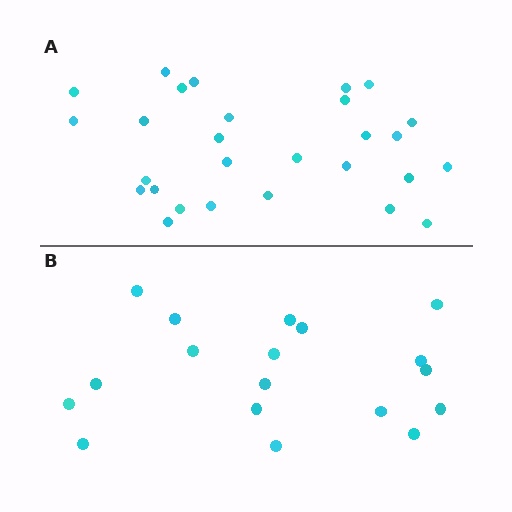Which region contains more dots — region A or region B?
Region A (the top region) has more dots.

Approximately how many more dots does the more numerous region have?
Region A has roughly 10 or so more dots than region B.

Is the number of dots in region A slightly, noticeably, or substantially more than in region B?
Region A has substantially more. The ratio is roughly 1.6 to 1.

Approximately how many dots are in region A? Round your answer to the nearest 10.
About 30 dots. (The exact count is 28, which rounds to 30.)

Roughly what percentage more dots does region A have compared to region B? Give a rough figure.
About 55% more.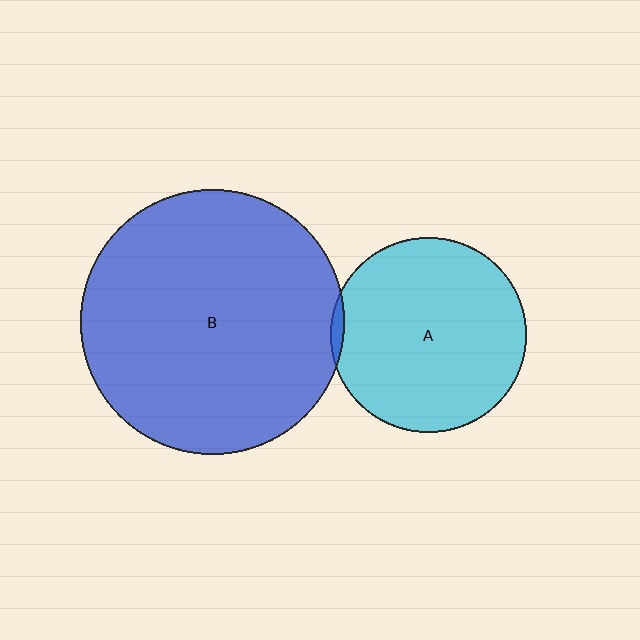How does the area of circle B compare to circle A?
Approximately 1.8 times.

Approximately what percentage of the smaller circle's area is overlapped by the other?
Approximately 5%.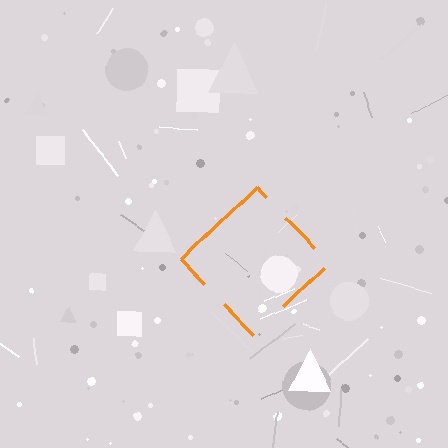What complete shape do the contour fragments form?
The contour fragments form a diamond.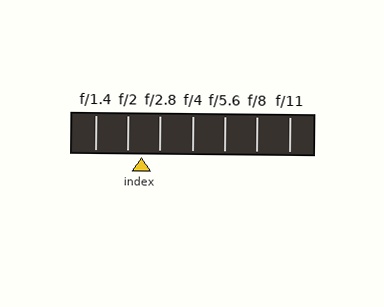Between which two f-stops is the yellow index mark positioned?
The index mark is between f/2 and f/2.8.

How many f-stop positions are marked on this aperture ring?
There are 7 f-stop positions marked.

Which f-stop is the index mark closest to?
The index mark is closest to f/2.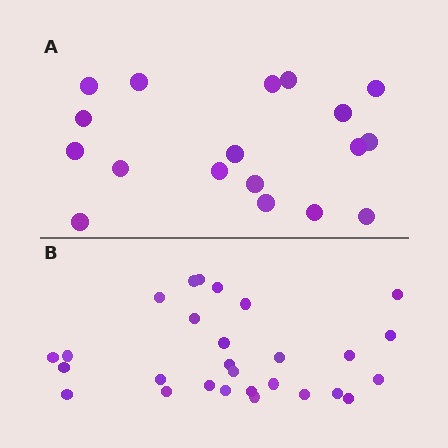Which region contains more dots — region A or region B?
Region B (the bottom region) has more dots.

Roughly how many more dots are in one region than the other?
Region B has roughly 10 or so more dots than region A.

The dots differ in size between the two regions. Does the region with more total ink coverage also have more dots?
No. Region A has more total ink coverage because its dots are larger, but region B actually contains more individual dots. Total area can be misleading — the number of items is what matters here.